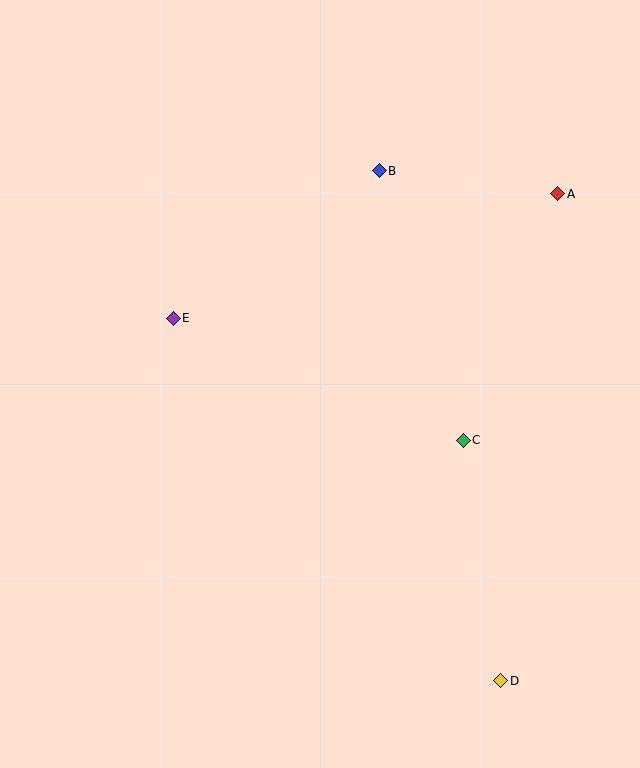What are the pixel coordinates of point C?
Point C is at (463, 440).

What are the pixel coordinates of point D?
Point D is at (501, 681).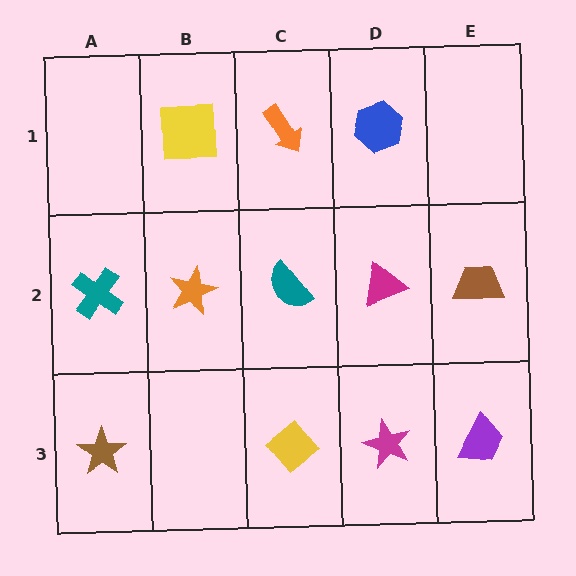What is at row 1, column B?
A yellow square.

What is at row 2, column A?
A teal cross.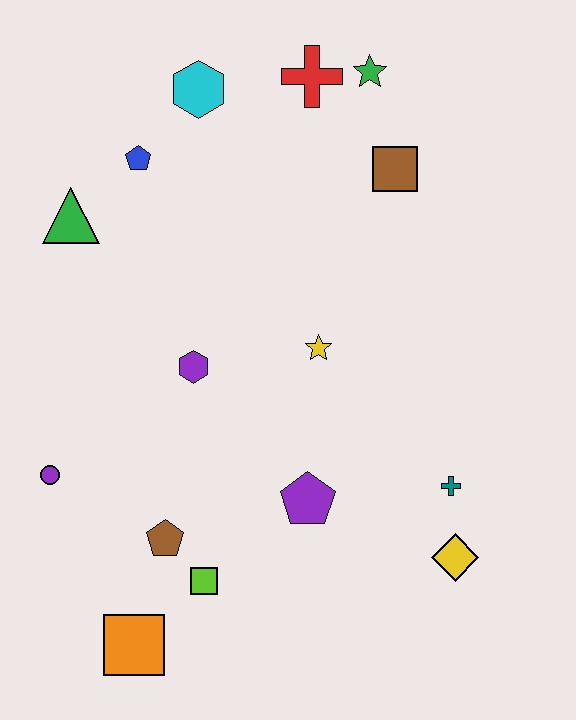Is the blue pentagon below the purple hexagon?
No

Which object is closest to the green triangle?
The blue pentagon is closest to the green triangle.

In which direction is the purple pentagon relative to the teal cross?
The purple pentagon is to the left of the teal cross.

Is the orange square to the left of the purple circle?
No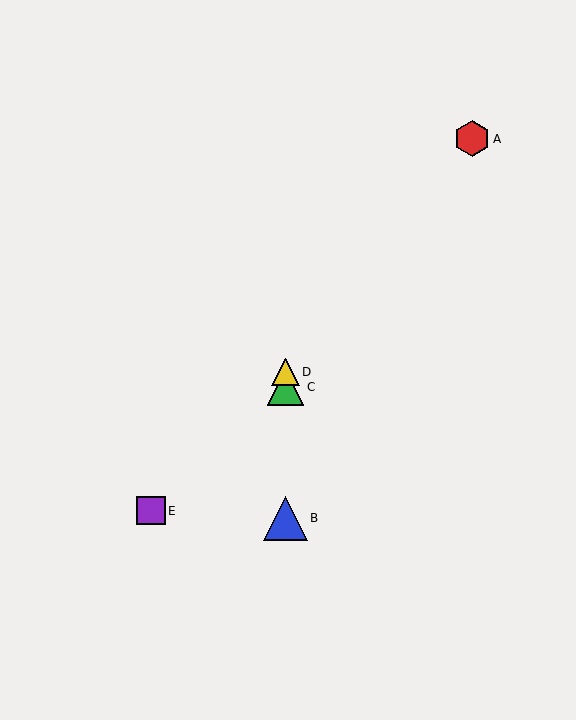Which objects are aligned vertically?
Objects B, C, D are aligned vertically.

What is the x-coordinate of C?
Object C is at x≈285.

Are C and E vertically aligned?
No, C is at x≈285 and E is at x≈151.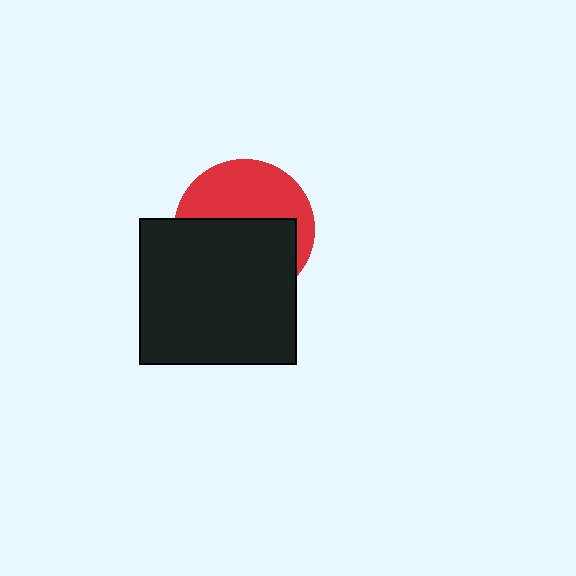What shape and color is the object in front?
The object in front is a black rectangle.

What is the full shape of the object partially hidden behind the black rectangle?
The partially hidden object is a red circle.